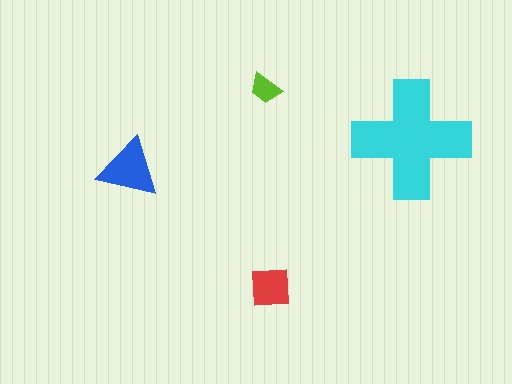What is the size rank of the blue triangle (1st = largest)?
2nd.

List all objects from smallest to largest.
The lime trapezoid, the red square, the blue triangle, the cyan cross.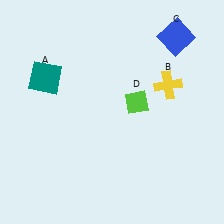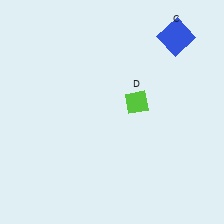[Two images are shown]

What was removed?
The teal square (A), the yellow cross (B) were removed in Image 2.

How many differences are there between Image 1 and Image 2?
There are 2 differences between the two images.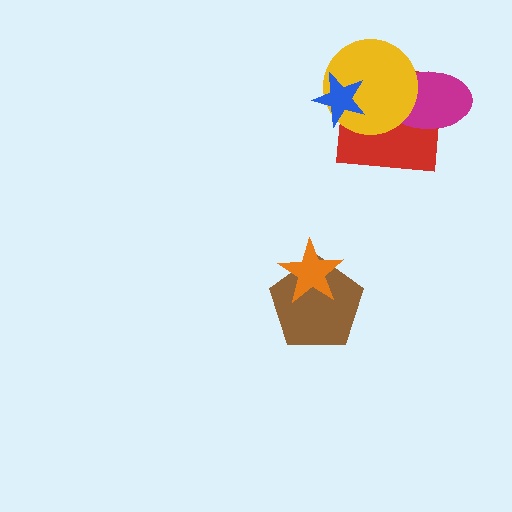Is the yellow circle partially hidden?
Yes, it is partially covered by another shape.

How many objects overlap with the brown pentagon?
1 object overlaps with the brown pentagon.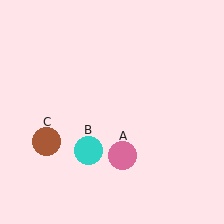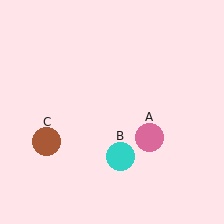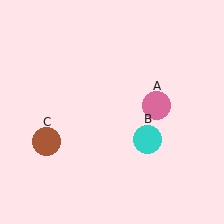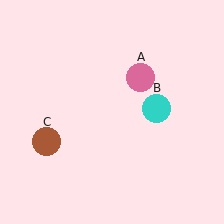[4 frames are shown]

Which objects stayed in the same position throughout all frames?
Brown circle (object C) remained stationary.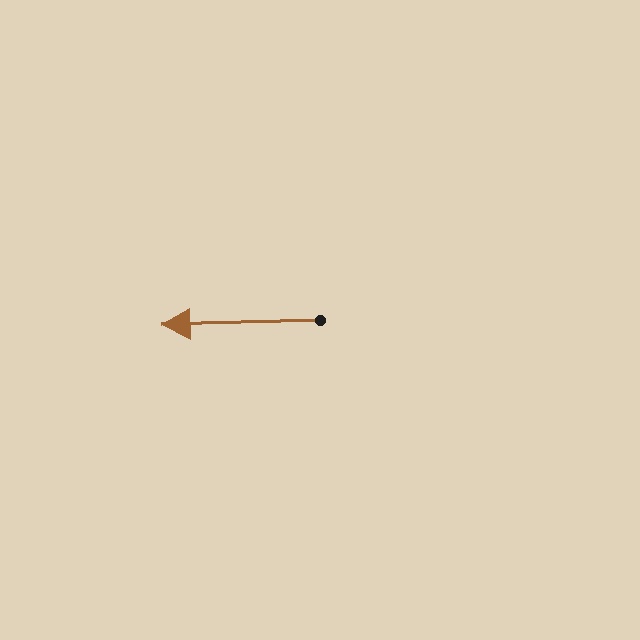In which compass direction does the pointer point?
West.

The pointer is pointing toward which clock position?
Roughly 9 o'clock.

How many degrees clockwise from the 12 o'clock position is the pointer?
Approximately 268 degrees.